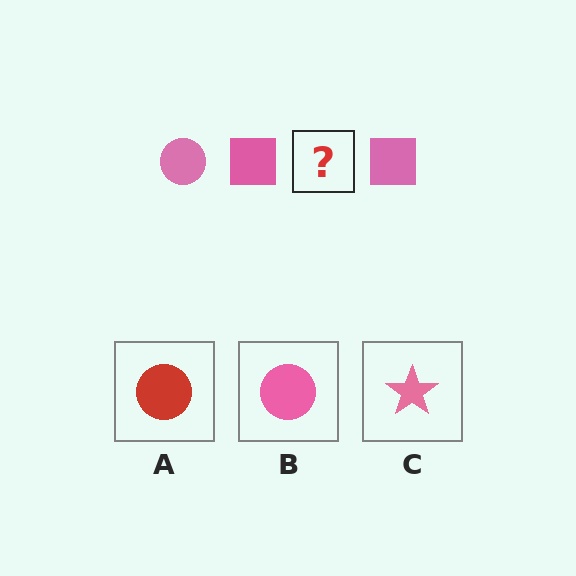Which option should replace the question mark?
Option B.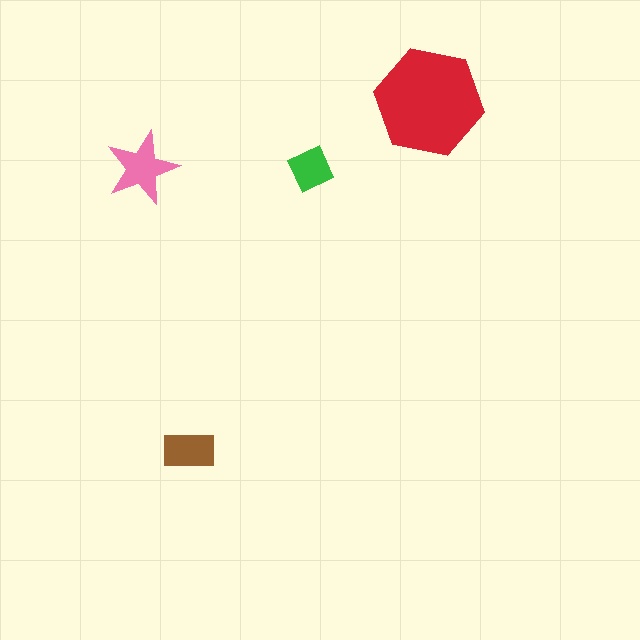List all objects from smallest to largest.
The green square, the brown rectangle, the pink star, the red hexagon.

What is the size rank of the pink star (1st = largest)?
2nd.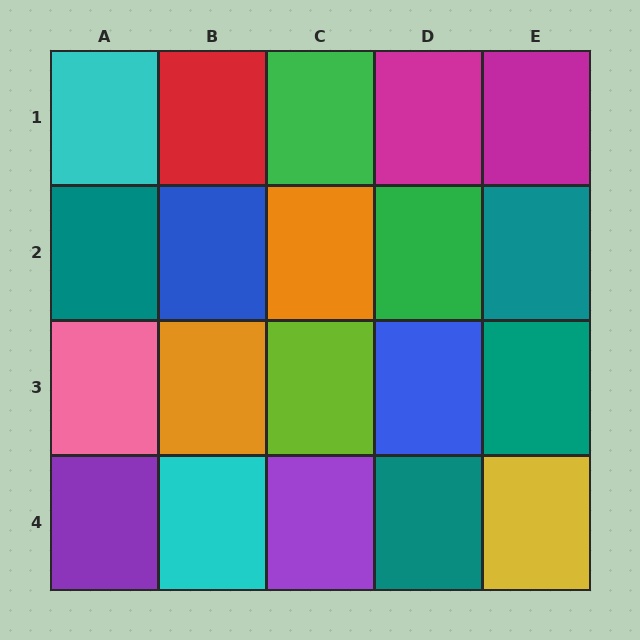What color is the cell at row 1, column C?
Green.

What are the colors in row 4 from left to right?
Purple, cyan, purple, teal, yellow.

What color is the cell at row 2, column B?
Blue.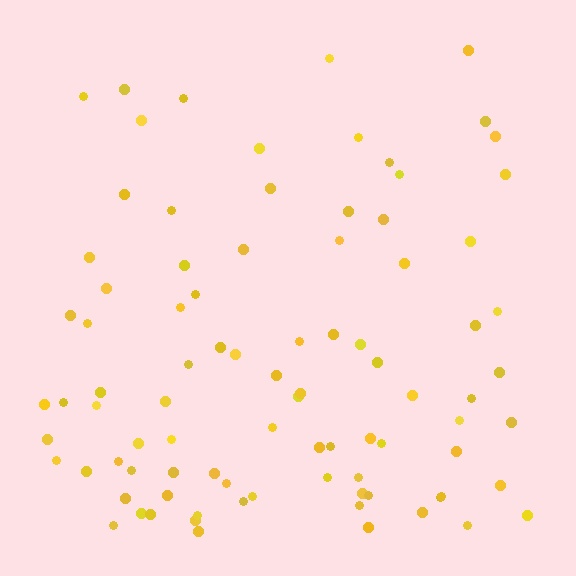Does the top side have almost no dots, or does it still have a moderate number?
Still a moderate number, just noticeably fewer than the bottom.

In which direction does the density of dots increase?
From top to bottom, with the bottom side densest.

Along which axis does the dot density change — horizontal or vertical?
Vertical.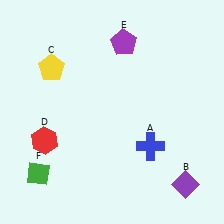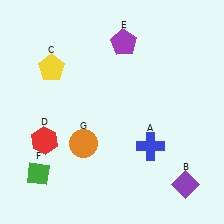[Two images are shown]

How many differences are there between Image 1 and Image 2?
There is 1 difference between the two images.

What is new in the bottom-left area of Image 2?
An orange circle (G) was added in the bottom-left area of Image 2.